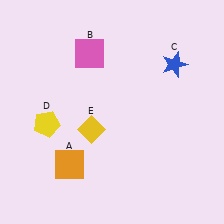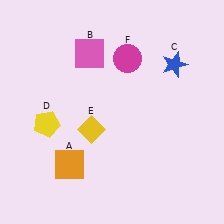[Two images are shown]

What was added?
A magenta circle (F) was added in Image 2.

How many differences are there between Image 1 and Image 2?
There is 1 difference between the two images.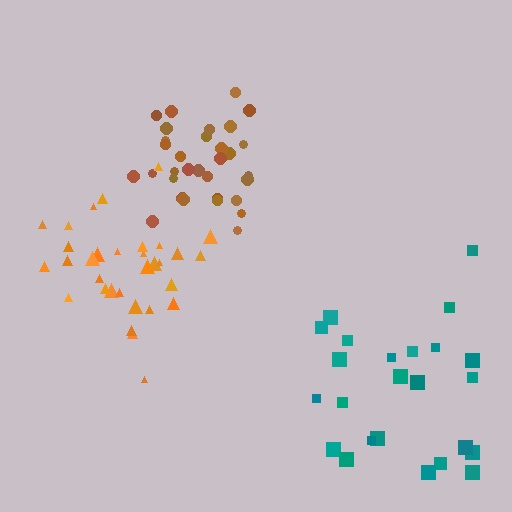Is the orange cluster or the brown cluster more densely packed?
Brown.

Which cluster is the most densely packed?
Brown.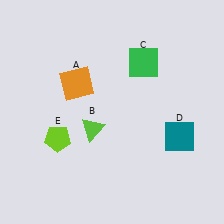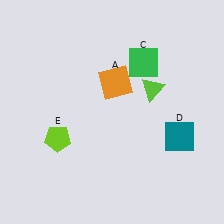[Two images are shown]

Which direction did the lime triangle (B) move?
The lime triangle (B) moved right.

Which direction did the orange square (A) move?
The orange square (A) moved right.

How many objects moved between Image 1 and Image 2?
2 objects moved between the two images.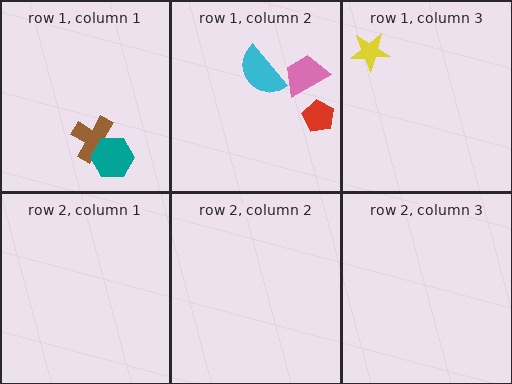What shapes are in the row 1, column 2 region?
The cyan semicircle, the red pentagon, the pink trapezoid.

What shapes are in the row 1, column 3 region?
The yellow star.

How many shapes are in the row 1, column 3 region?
1.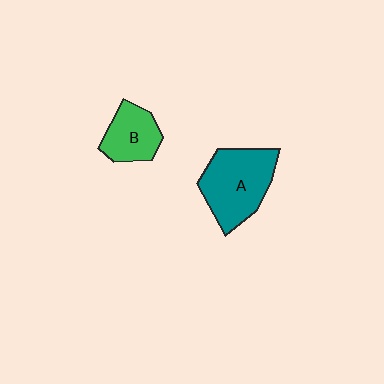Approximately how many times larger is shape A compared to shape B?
Approximately 1.7 times.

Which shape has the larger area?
Shape A (teal).